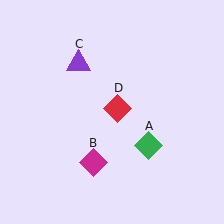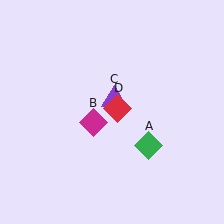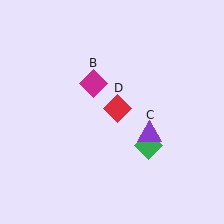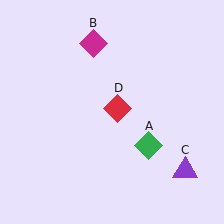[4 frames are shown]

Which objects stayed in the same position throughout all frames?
Green diamond (object A) and red diamond (object D) remained stationary.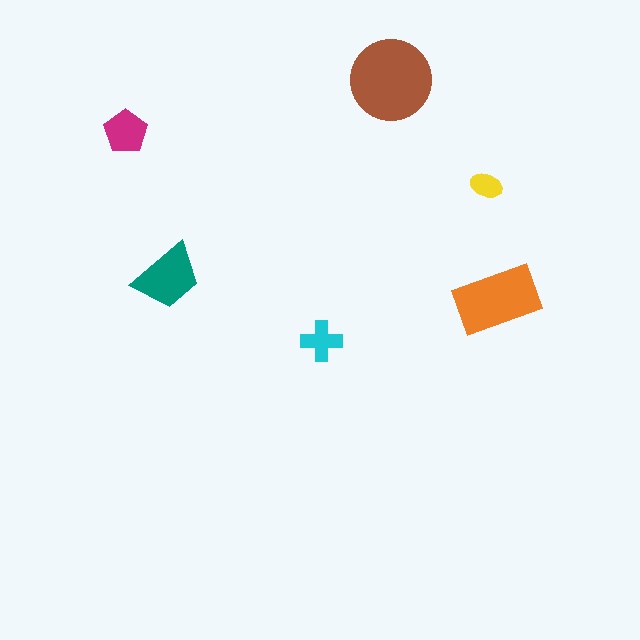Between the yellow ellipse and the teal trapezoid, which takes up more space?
The teal trapezoid.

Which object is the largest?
The brown circle.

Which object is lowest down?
The cyan cross is bottommost.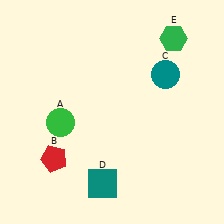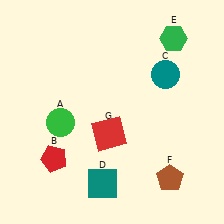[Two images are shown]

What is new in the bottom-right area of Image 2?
A brown pentagon (F) was added in the bottom-right area of Image 2.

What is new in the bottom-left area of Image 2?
A red square (G) was added in the bottom-left area of Image 2.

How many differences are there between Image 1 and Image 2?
There are 2 differences between the two images.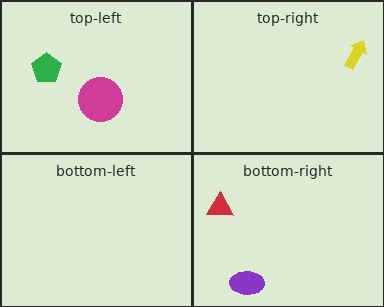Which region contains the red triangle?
The bottom-right region.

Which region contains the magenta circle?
The top-left region.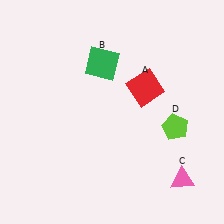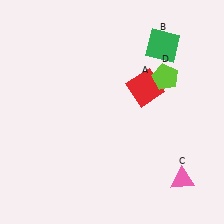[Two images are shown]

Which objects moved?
The objects that moved are: the green square (B), the lime pentagon (D).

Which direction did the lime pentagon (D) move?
The lime pentagon (D) moved up.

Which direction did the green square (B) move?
The green square (B) moved right.